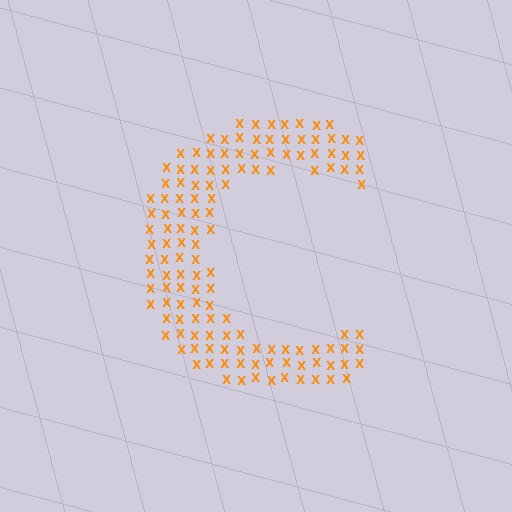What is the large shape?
The large shape is the letter C.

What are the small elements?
The small elements are letter X's.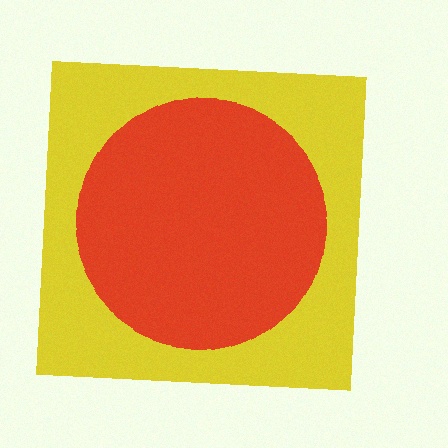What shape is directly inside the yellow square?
The red circle.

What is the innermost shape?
The red circle.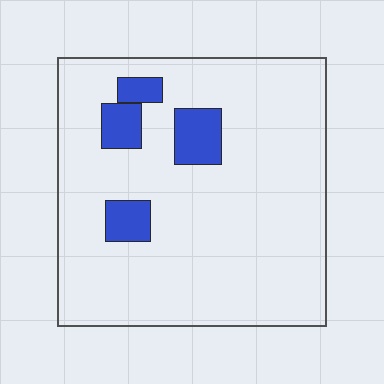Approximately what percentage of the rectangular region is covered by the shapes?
Approximately 10%.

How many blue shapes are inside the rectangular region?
4.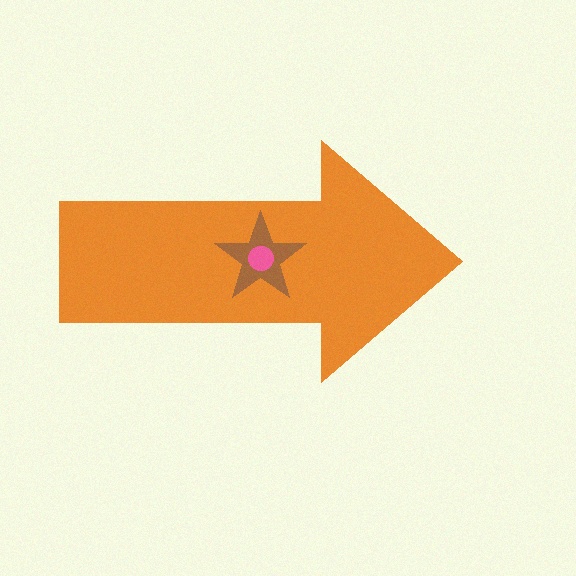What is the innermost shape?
The pink circle.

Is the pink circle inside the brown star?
Yes.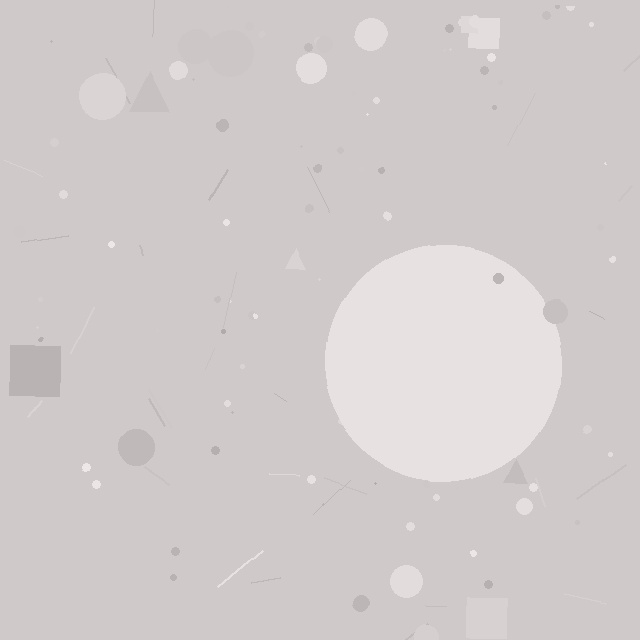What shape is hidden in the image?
A circle is hidden in the image.